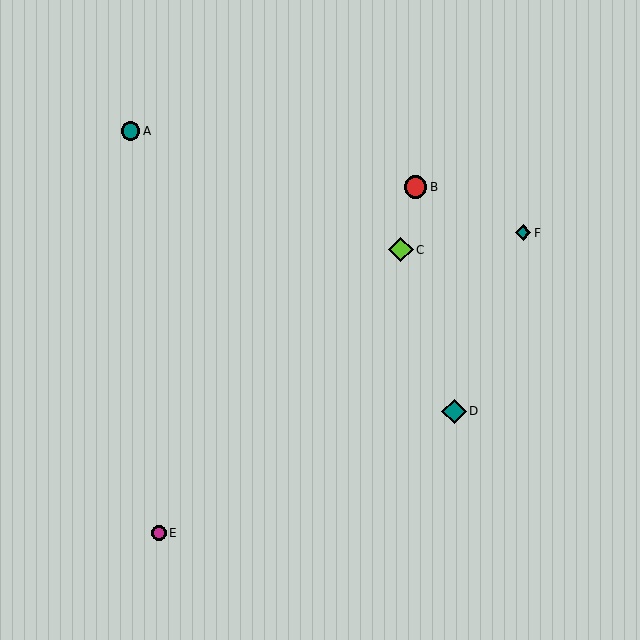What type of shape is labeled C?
Shape C is a lime diamond.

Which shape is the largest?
The lime diamond (labeled C) is the largest.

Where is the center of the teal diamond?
The center of the teal diamond is at (523, 233).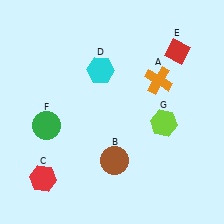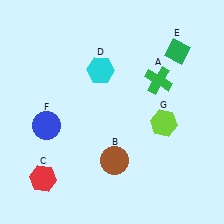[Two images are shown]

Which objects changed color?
A changed from orange to green. E changed from red to green. F changed from green to blue.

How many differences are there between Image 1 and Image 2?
There are 3 differences between the two images.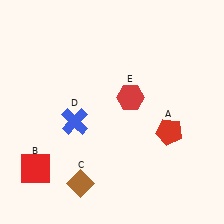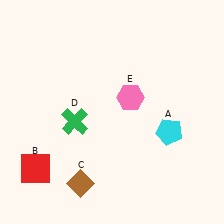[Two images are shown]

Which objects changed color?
A changed from red to cyan. D changed from blue to green. E changed from red to pink.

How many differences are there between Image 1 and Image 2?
There are 3 differences between the two images.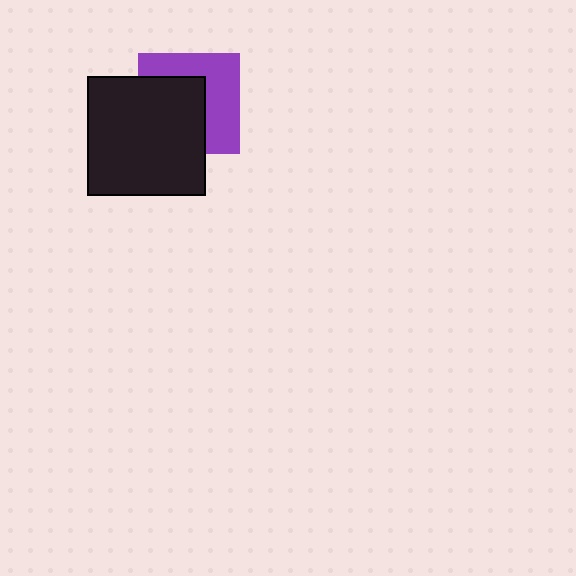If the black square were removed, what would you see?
You would see the complete purple square.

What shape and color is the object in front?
The object in front is a black square.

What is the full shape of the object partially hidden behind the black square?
The partially hidden object is a purple square.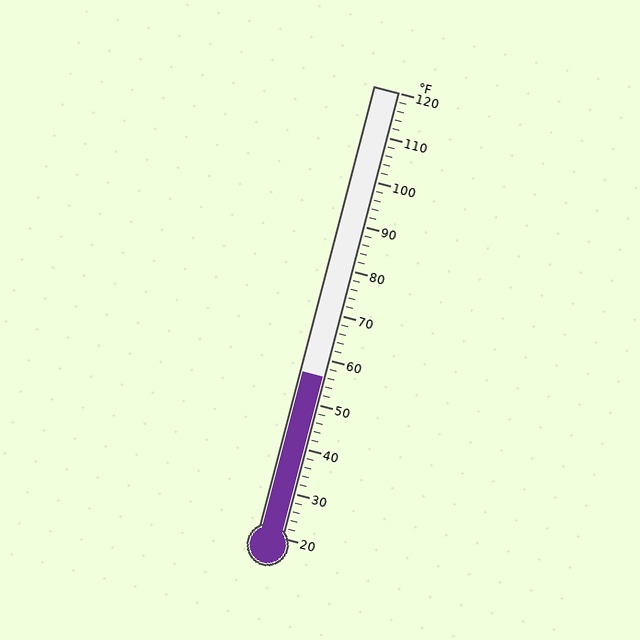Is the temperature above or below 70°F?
The temperature is below 70°F.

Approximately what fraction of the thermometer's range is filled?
The thermometer is filled to approximately 35% of its range.